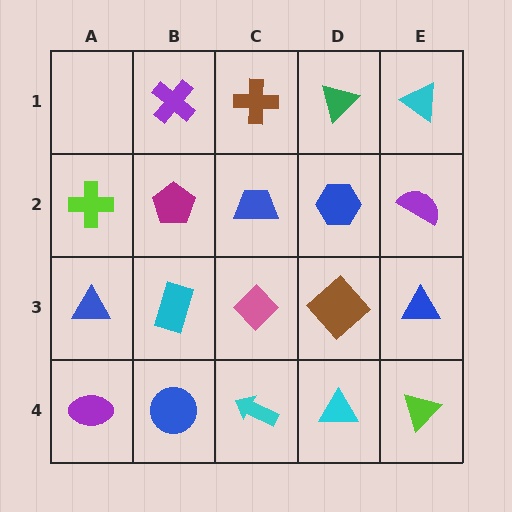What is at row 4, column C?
A cyan arrow.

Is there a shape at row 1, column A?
No, that cell is empty.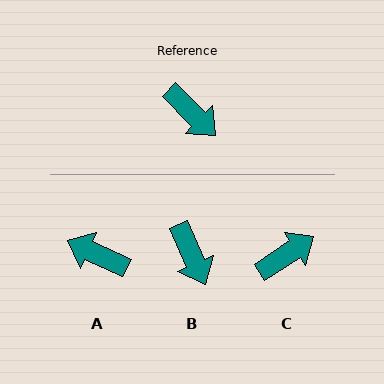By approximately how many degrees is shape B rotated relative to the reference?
Approximately 21 degrees clockwise.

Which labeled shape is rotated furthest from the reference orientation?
A, about 159 degrees away.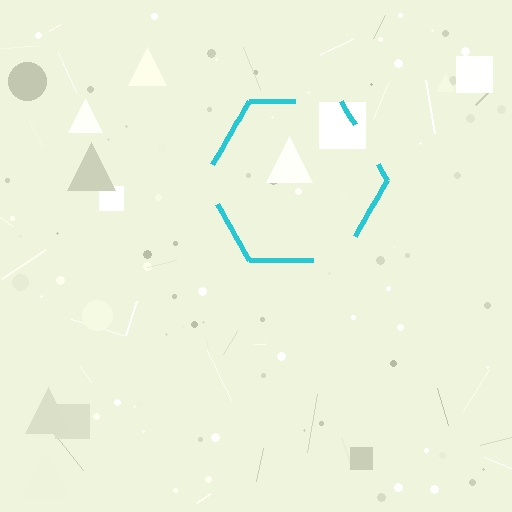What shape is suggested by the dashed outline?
The dashed outline suggests a hexagon.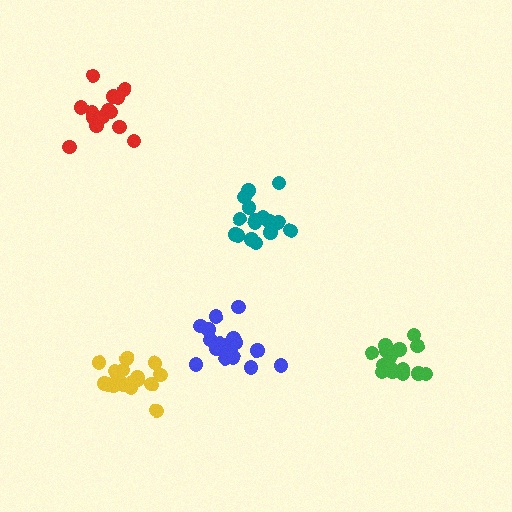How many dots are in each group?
Group 1: 18 dots, Group 2: 17 dots, Group 3: 16 dots, Group 4: 17 dots, Group 5: 15 dots (83 total).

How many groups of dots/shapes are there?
There are 5 groups.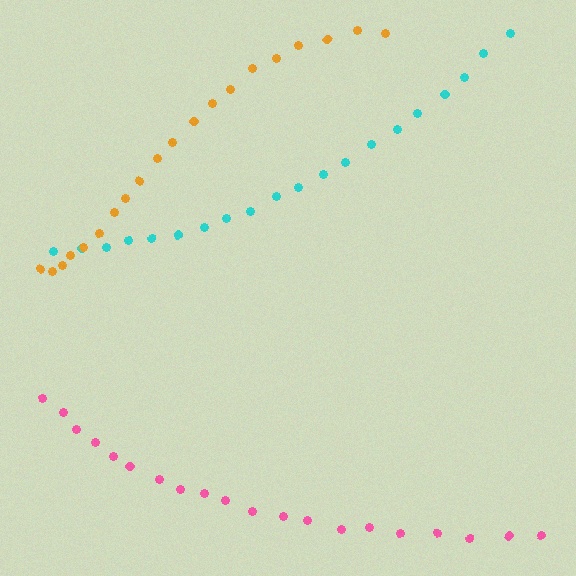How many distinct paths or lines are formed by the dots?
There are 3 distinct paths.